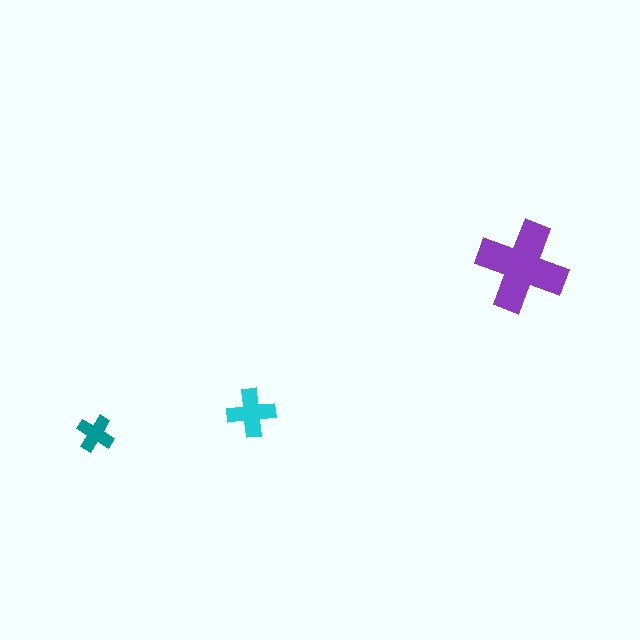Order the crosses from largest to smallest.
the purple one, the cyan one, the teal one.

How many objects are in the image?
There are 3 objects in the image.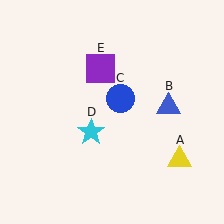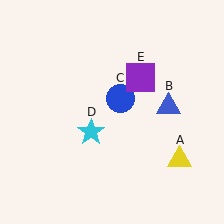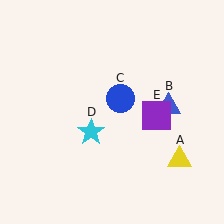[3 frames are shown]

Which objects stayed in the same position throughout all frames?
Yellow triangle (object A) and blue triangle (object B) and blue circle (object C) and cyan star (object D) remained stationary.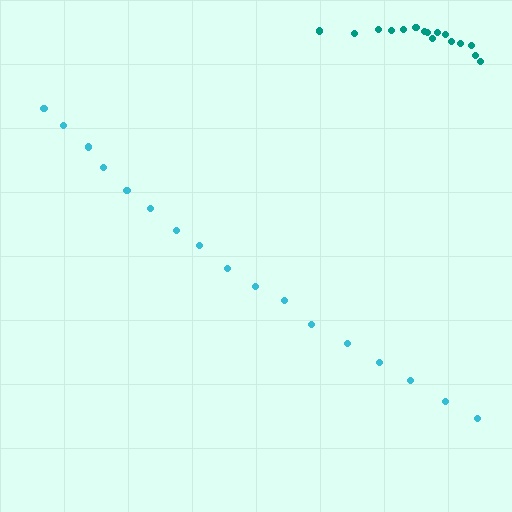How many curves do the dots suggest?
There are 2 distinct paths.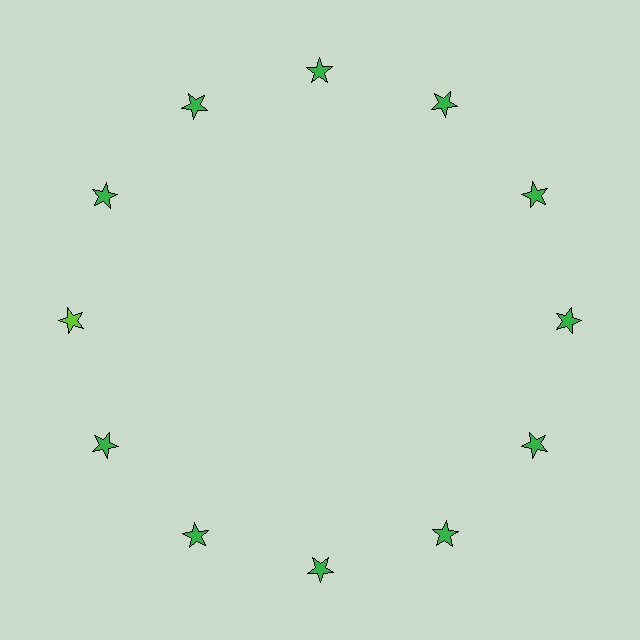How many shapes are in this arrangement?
There are 12 shapes arranged in a ring pattern.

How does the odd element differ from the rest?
It has a different color: lime instead of green.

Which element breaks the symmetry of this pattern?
The lime star at roughly the 9 o'clock position breaks the symmetry. All other shapes are green stars.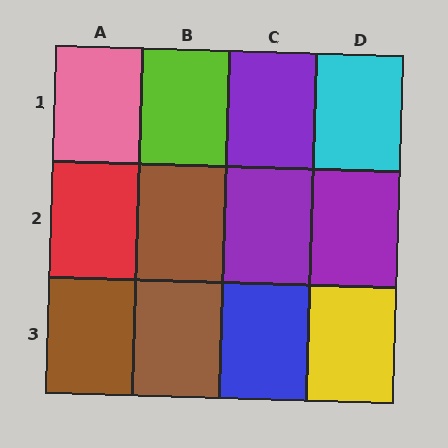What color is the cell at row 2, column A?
Red.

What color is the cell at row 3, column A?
Brown.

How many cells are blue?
1 cell is blue.